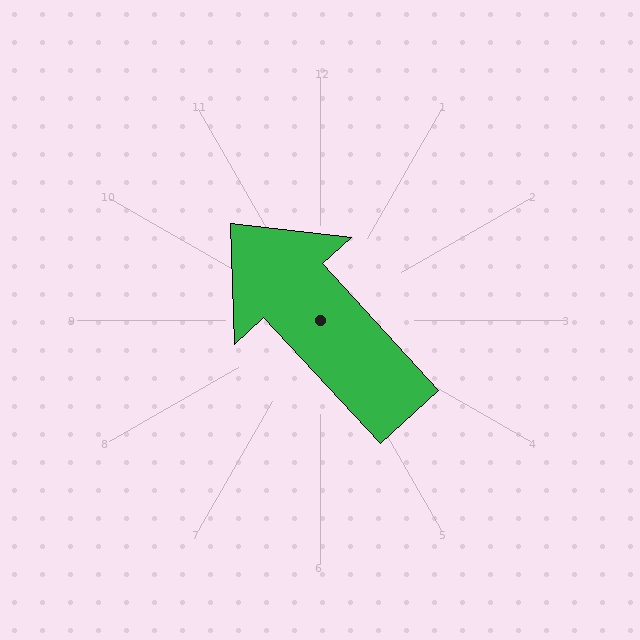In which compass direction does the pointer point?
Northwest.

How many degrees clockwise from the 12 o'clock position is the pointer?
Approximately 317 degrees.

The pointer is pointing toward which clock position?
Roughly 11 o'clock.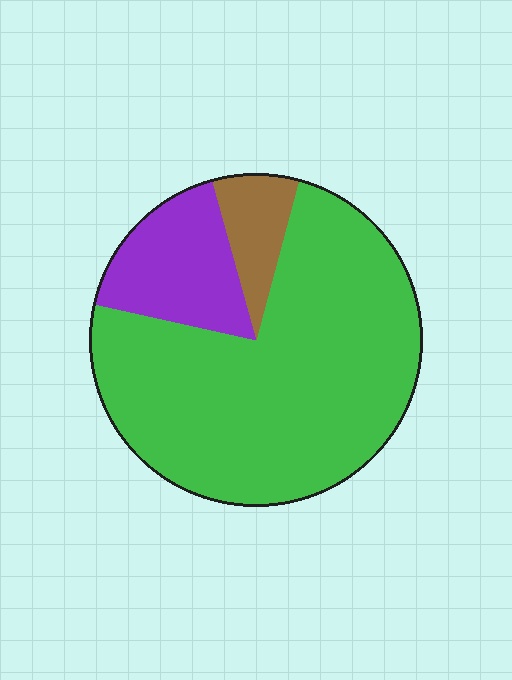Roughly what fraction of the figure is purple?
Purple covers 17% of the figure.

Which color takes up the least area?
Brown, at roughly 10%.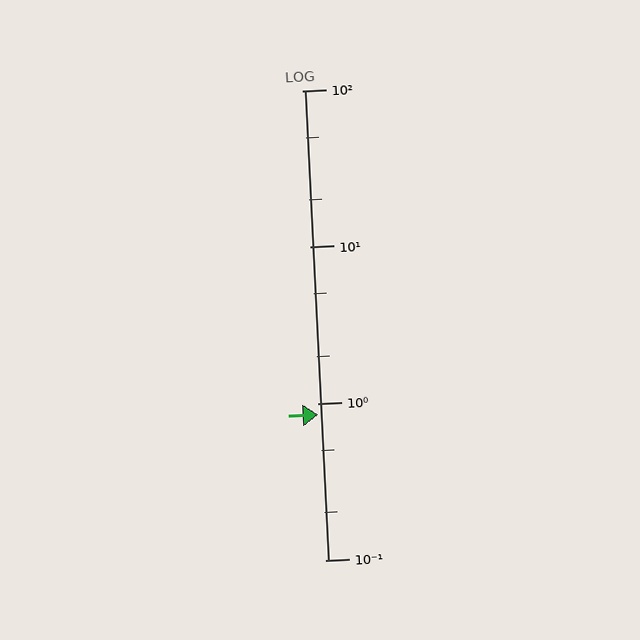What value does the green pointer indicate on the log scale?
The pointer indicates approximately 0.85.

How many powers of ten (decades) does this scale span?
The scale spans 3 decades, from 0.1 to 100.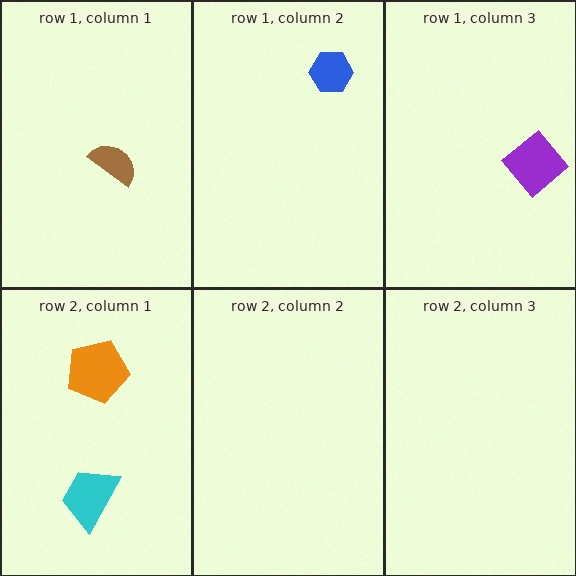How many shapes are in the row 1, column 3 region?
1.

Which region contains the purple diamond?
The row 1, column 3 region.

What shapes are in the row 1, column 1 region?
The brown semicircle.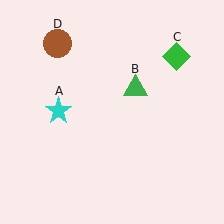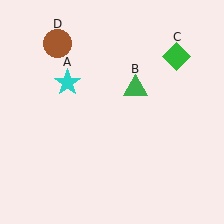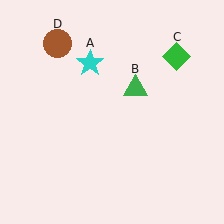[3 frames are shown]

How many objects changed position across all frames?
1 object changed position: cyan star (object A).